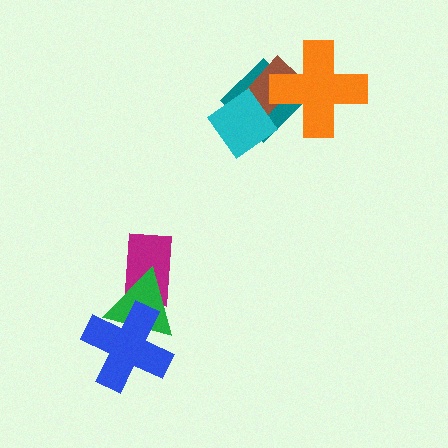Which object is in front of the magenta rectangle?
The green triangle is in front of the magenta rectangle.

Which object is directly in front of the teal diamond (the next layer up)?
The brown rectangle is directly in front of the teal diamond.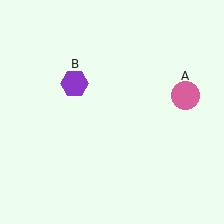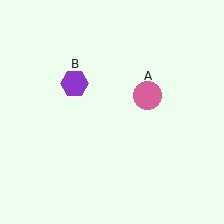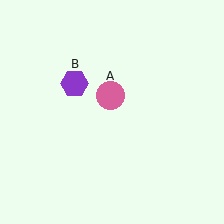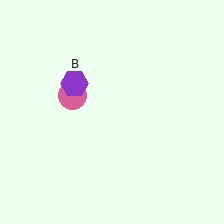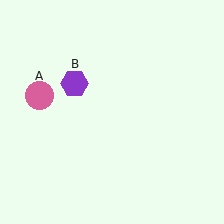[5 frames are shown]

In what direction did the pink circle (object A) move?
The pink circle (object A) moved left.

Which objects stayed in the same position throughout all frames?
Purple hexagon (object B) remained stationary.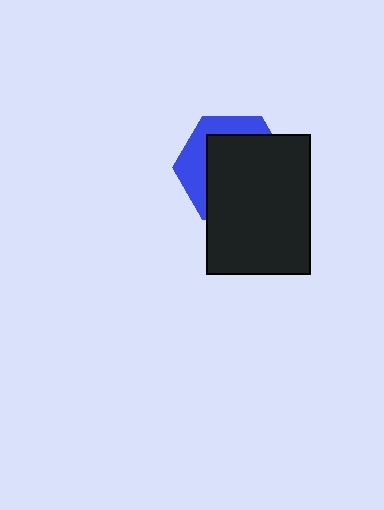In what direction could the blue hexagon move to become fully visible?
The blue hexagon could move toward the upper-left. That would shift it out from behind the black rectangle entirely.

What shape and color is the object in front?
The object in front is a black rectangle.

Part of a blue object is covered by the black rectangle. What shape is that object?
It is a hexagon.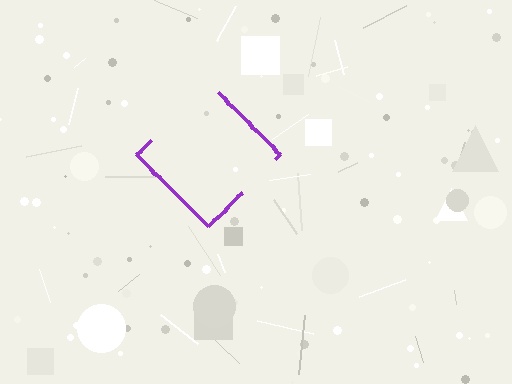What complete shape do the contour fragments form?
The contour fragments form a diamond.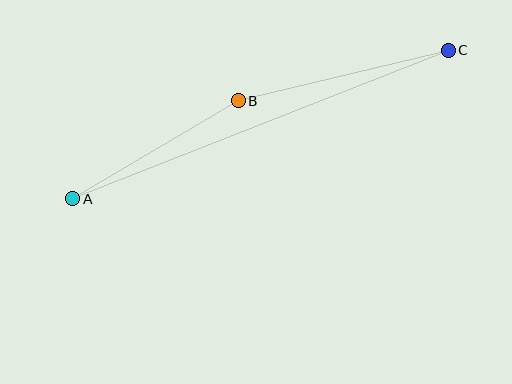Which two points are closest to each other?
Points A and B are closest to each other.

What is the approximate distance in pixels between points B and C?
The distance between B and C is approximately 216 pixels.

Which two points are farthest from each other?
Points A and C are farthest from each other.